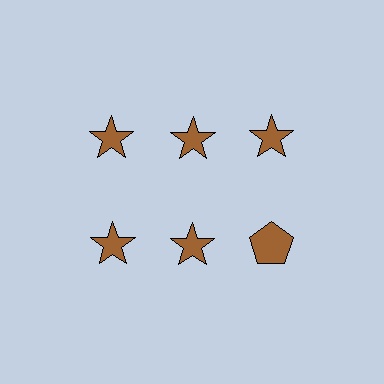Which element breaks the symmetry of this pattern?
The brown pentagon in the second row, center column breaks the symmetry. All other shapes are brown stars.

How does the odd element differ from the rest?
It has a different shape: pentagon instead of star.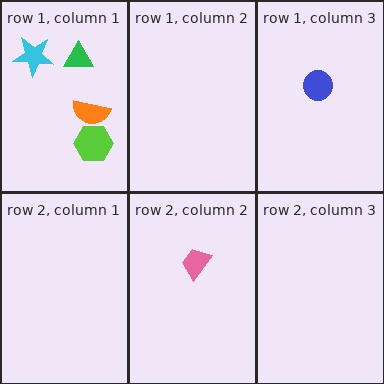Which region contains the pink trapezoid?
The row 2, column 2 region.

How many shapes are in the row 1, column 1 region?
4.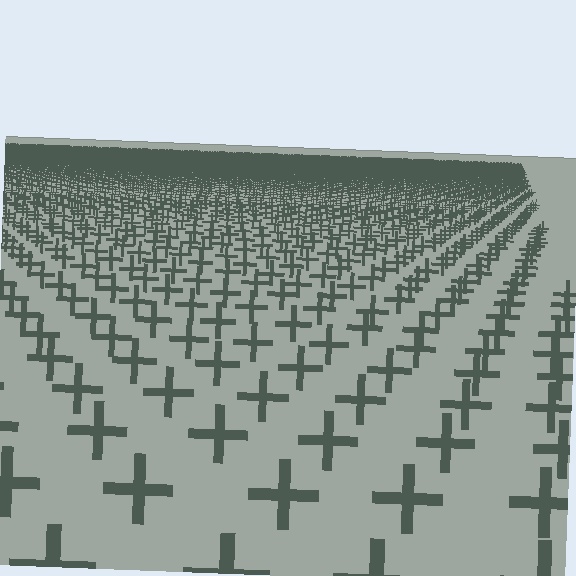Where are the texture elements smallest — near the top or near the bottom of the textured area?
Near the top.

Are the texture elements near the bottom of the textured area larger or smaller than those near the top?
Larger. Near the bottom, elements are closer to the viewer and appear at a bigger on-screen size.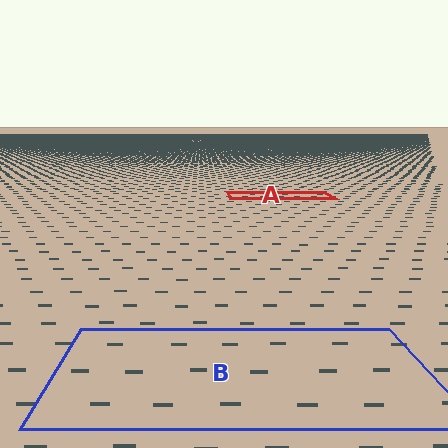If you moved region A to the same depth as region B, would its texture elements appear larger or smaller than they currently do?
They would appear larger. At a closer depth, the same texture elements are projected at a bigger on-screen size.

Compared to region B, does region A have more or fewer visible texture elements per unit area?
Region A has more texture elements per unit area — they are packed more densely because it is farther away.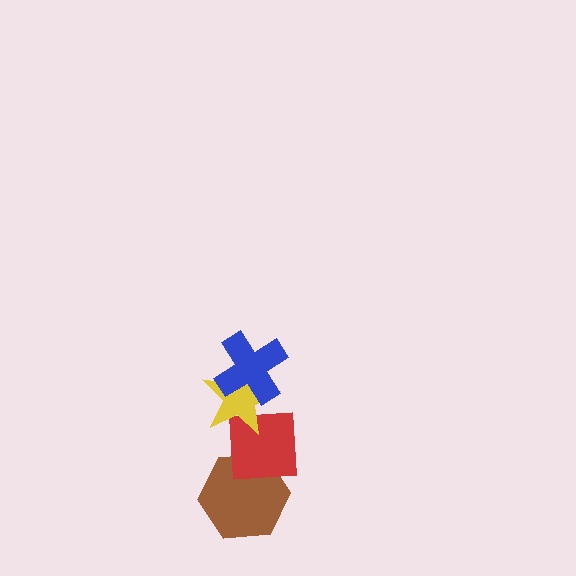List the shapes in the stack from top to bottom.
From top to bottom: the blue cross, the yellow star, the red square, the brown hexagon.